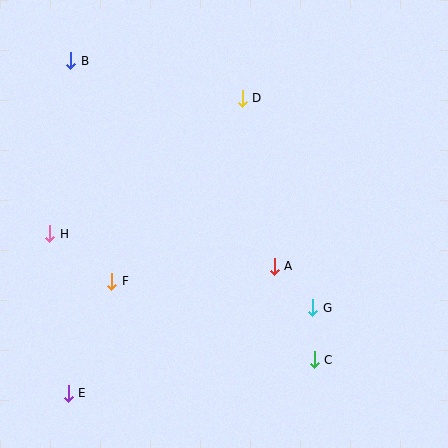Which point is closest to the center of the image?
Point A at (274, 266) is closest to the center.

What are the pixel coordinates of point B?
Point B is at (71, 61).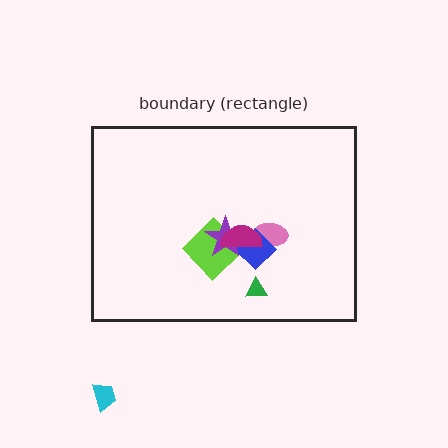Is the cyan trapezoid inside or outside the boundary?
Outside.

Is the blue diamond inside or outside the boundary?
Inside.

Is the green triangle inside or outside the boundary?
Inside.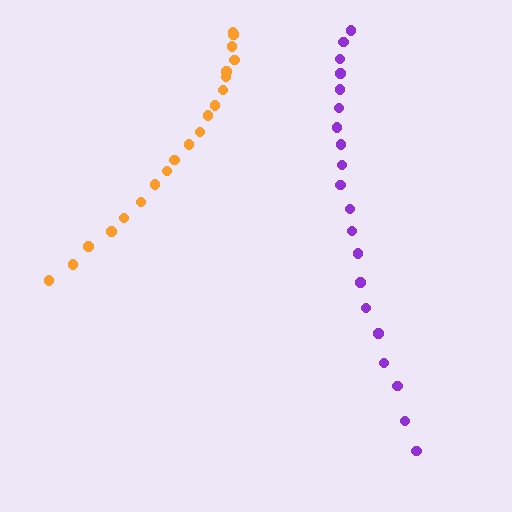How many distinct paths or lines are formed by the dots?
There are 2 distinct paths.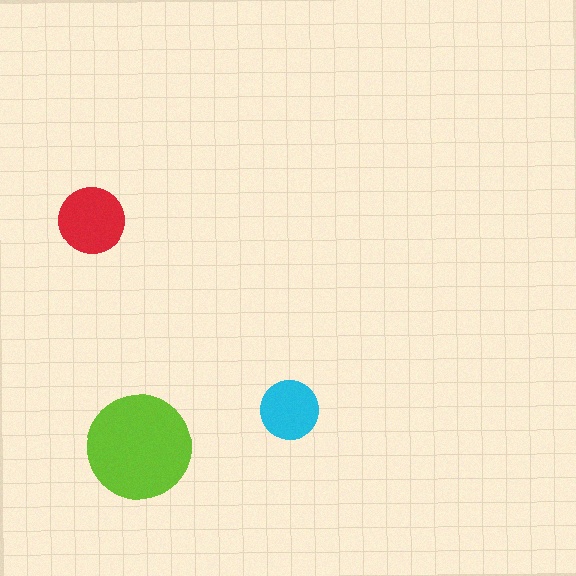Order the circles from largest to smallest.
the lime one, the red one, the cyan one.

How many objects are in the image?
There are 3 objects in the image.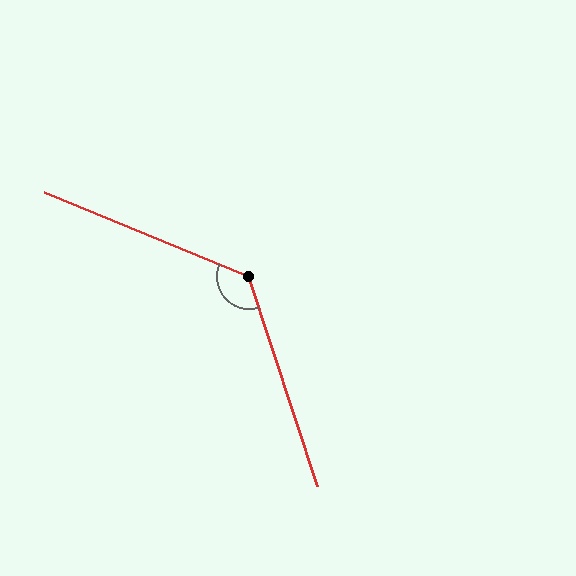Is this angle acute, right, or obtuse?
It is obtuse.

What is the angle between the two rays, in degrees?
Approximately 130 degrees.